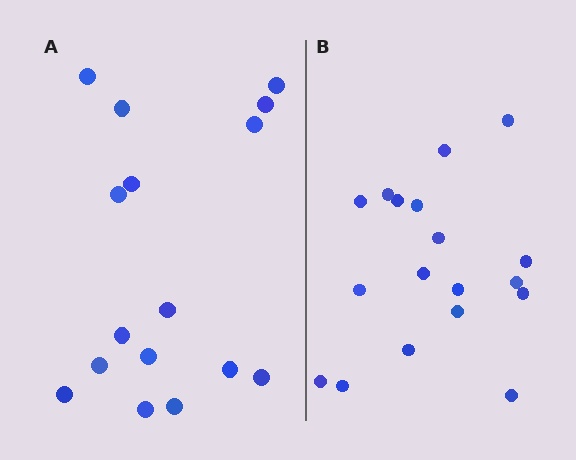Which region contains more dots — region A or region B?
Region B (the right region) has more dots.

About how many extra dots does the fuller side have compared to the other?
Region B has just a few more — roughly 2 or 3 more dots than region A.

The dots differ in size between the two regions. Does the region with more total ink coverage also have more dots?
No. Region A has more total ink coverage because its dots are larger, but region B actually contains more individual dots. Total area can be misleading — the number of items is what matters here.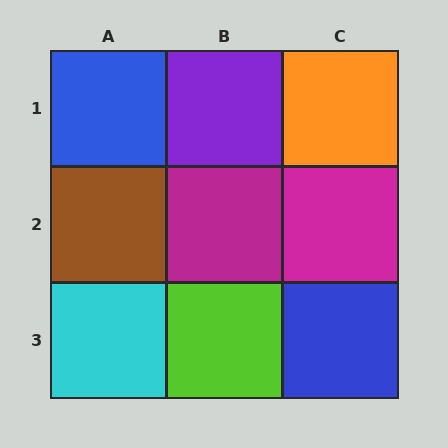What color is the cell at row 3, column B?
Lime.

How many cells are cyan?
1 cell is cyan.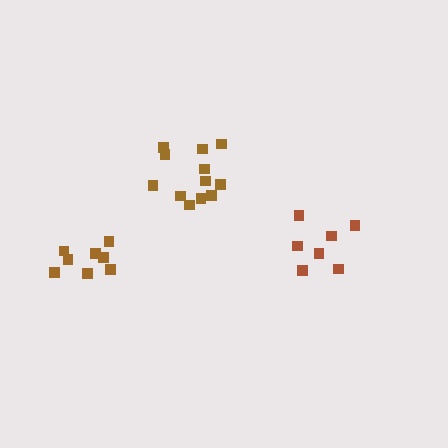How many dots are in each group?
Group 1: 7 dots, Group 2: 8 dots, Group 3: 13 dots (28 total).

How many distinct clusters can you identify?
There are 3 distinct clusters.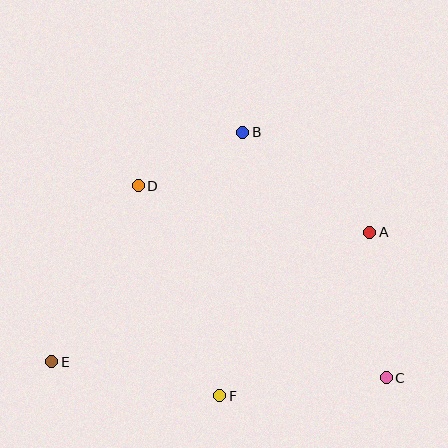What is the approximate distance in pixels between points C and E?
The distance between C and E is approximately 335 pixels.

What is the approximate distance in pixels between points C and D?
The distance between C and D is approximately 314 pixels.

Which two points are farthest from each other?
Points A and E are farthest from each other.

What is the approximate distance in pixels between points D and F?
The distance between D and F is approximately 225 pixels.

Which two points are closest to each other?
Points B and D are closest to each other.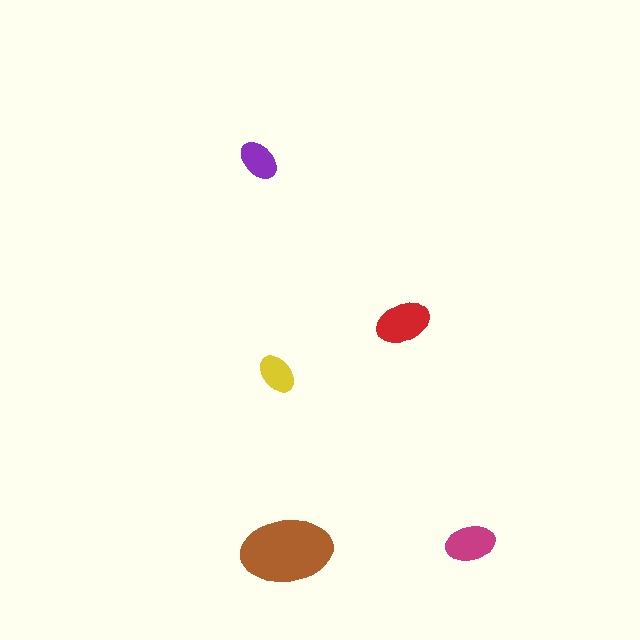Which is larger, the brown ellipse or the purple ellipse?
The brown one.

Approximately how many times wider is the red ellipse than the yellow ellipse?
About 1.5 times wider.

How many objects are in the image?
There are 5 objects in the image.